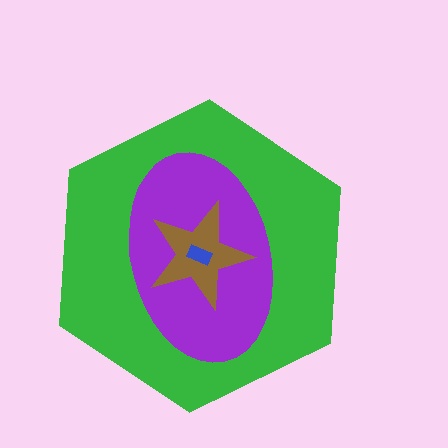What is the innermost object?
The blue rectangle.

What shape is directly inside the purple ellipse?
The brown star.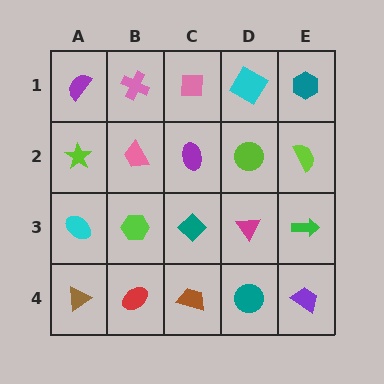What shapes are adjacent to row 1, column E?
A lime semicircle (row 2, column E), a cyan diamond (row 1, column D).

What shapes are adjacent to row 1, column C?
A purple ellipse (row 2, column C), a pink cross (row 1, column B), a cyan diamond (row 1, column D).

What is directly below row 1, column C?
A purple ellipse.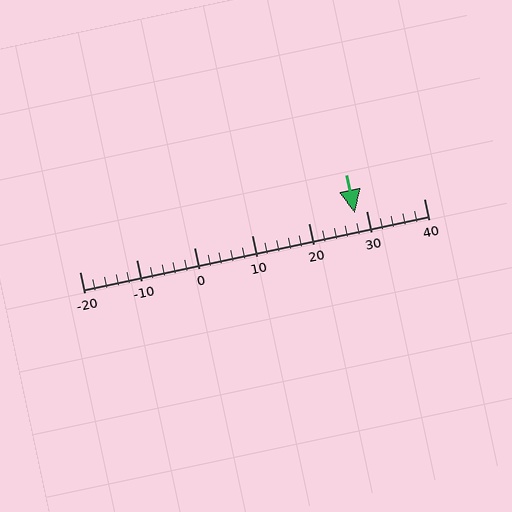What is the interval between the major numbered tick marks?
The major tick marks are spaced 10 units apart.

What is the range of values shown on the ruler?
The ruler shows values from -20 to 40.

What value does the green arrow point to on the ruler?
The green arrow points to approximately 28.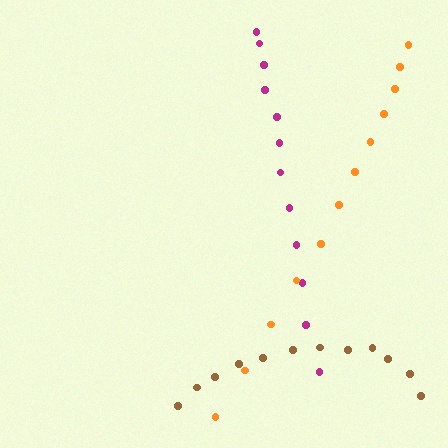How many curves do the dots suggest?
There are 3 distinct paths.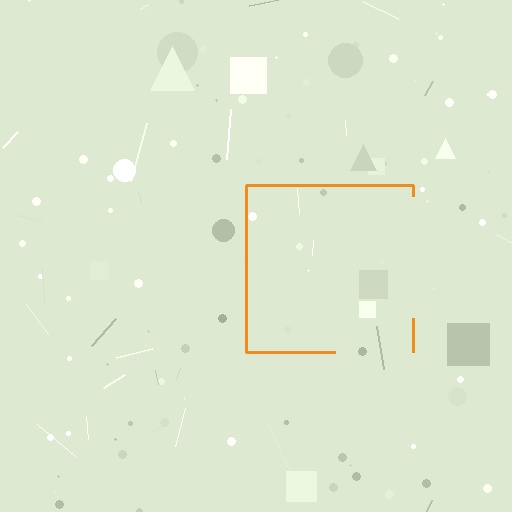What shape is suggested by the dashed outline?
The dashed outline suggests a square.